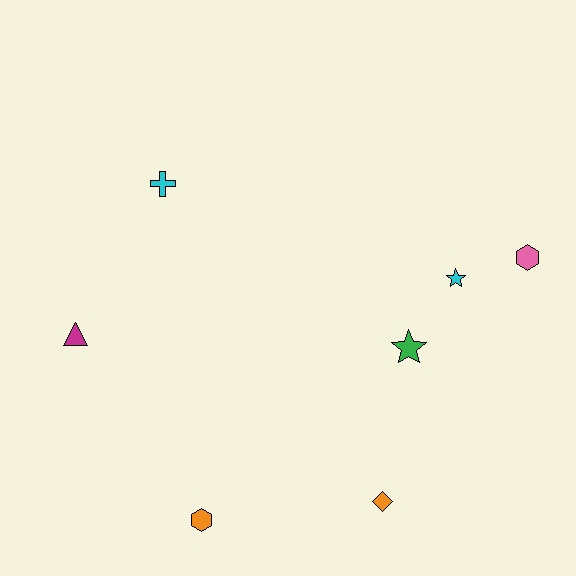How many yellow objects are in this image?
There are no yellow objects.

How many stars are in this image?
There are 2 stars.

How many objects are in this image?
There are 7 objects.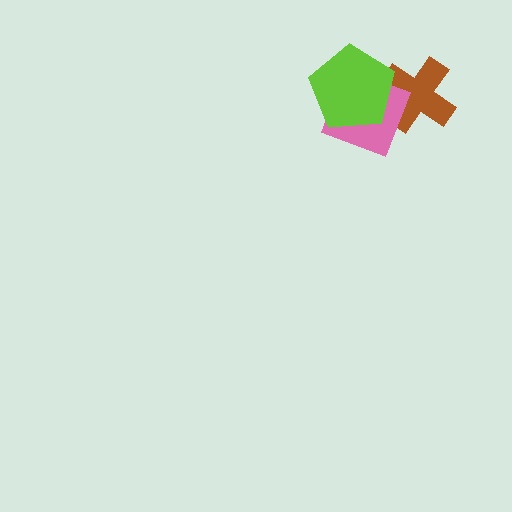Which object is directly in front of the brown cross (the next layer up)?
The pink diamond is directly in front of the brown cross.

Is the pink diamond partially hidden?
Yes, it is partially covered by another shape.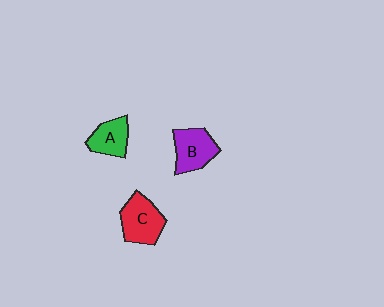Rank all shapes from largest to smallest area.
From largest to smallest: C (red), B (purple), A (green).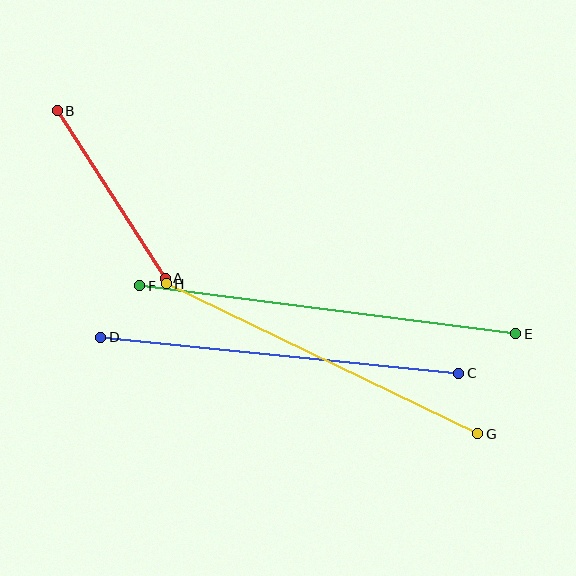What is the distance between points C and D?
The distance is approximately 360 pixels.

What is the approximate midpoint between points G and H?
The midpoint is at approximately (322, 359) pixels.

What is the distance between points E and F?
The distance is approximately 379 pixels.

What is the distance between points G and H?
The distance is approximately 346 pixels.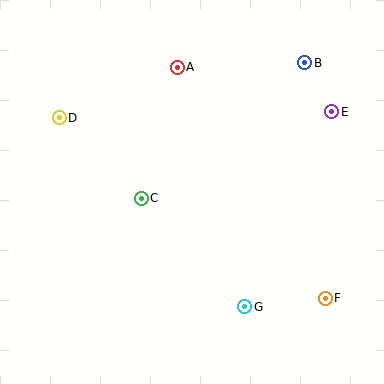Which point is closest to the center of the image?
Point C at (141, 198) is closest to the center.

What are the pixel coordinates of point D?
Point D is at (59, 118).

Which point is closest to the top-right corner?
Point B is closest to the top-right corner.